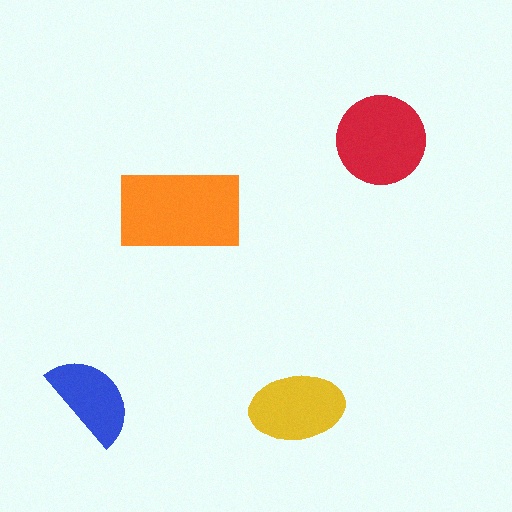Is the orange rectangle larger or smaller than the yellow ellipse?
Larger.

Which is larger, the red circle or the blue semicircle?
The red circle.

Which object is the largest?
The orange rectangle.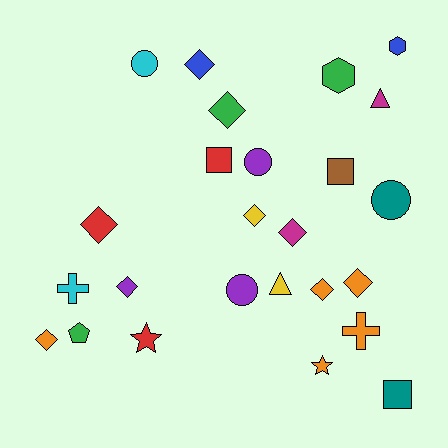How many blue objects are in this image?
There are 2 blue objects.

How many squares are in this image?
There are 3 squares.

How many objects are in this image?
There are 25 objects.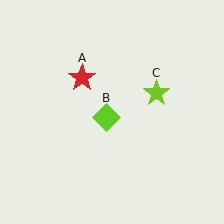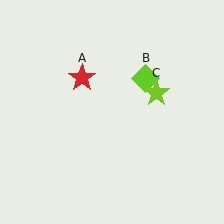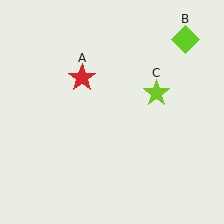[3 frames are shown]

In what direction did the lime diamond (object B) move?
The lime diamond (object B) moved up and to the right.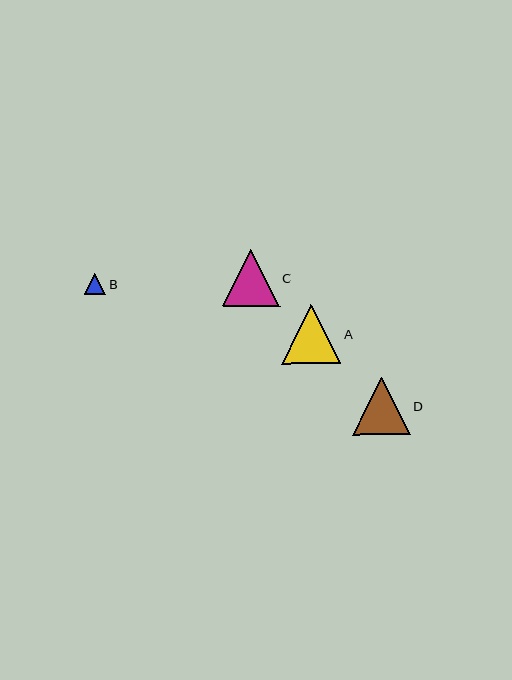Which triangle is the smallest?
Triangle B is the smallest with a size of approximately 21 pixels.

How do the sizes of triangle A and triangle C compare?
Triangle A and triangle C are approximately the same size.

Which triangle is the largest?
Triangle A is the largest with a size of approximately 59 pixels.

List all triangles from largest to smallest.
From largest to smallest: A, D, C, B.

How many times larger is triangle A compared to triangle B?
Triangle A is approximately 2.8 times the size of triangle B.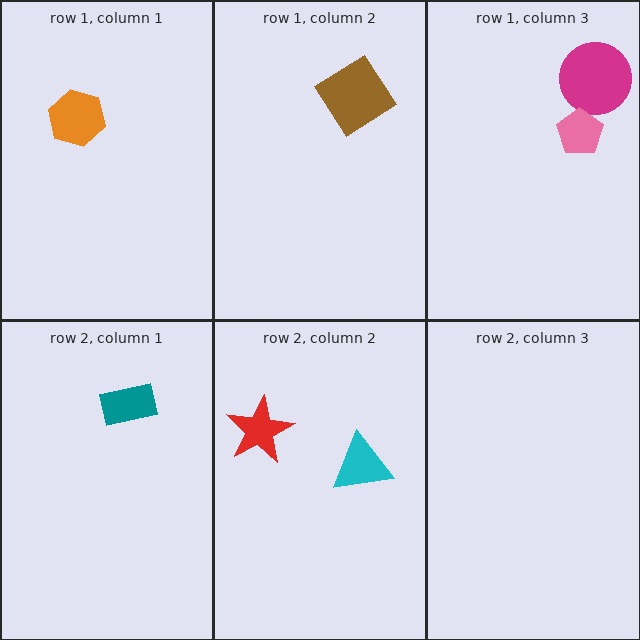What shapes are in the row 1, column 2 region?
The brown diamond.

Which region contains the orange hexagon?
The row 1, column 1 region.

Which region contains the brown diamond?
The row 1, column 2 region.